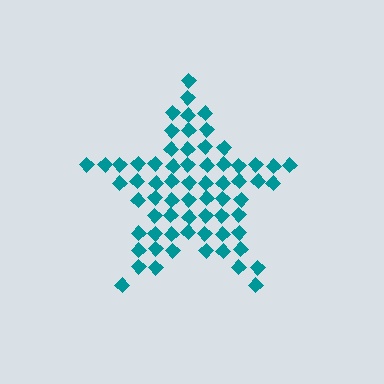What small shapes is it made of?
It is made of small diamonds.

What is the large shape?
The large shape is a star.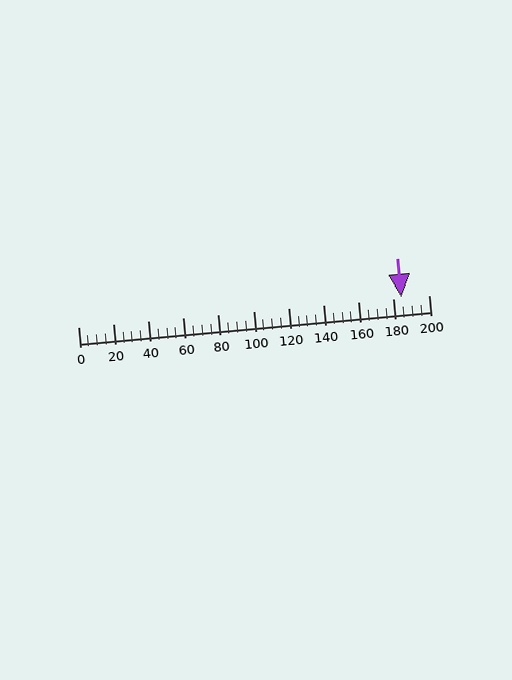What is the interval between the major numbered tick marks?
The major tick marks are spaced 20 units apart.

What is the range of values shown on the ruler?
The ruler shows values from 0 to 200.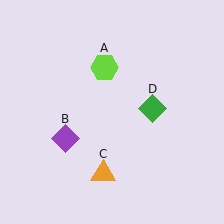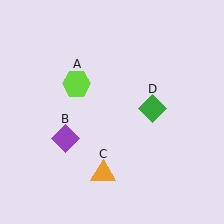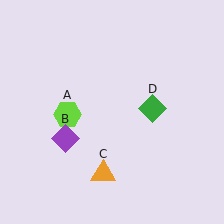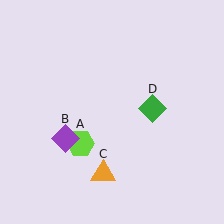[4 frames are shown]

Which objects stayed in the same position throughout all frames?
Purple diamond (object B) and orange triangle (object C) and green diamond (object D) remained stationary.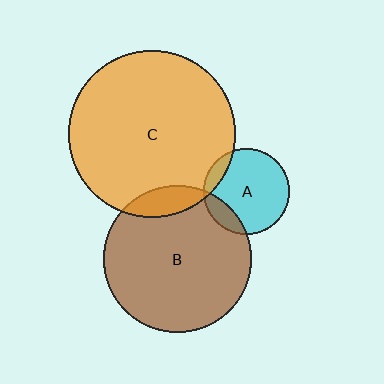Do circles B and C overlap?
Yes.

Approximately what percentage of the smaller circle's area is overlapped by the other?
Approximately 10%.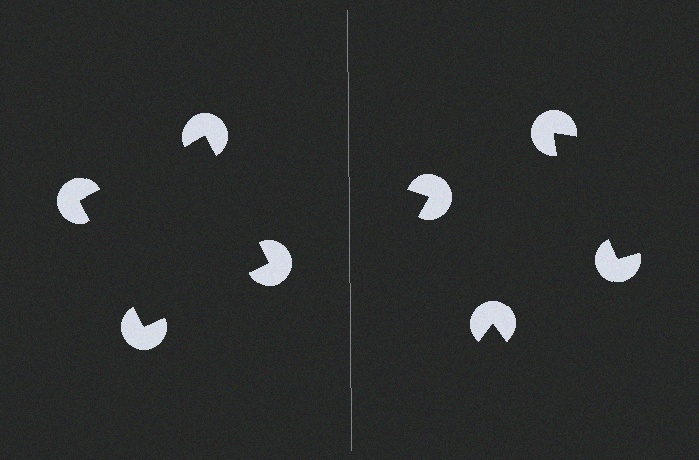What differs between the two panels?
The pac-man discs are positioned identically on both sides; only the wedge orientations differ. On the left they align to a square; on the right they are misaligned.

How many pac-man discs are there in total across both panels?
8 — 4 on each side.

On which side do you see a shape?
An illusory square appears on the left side. On the right side the wedge cuts are rotated, so no coherent shape forms.